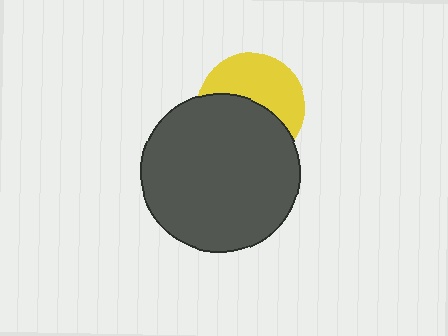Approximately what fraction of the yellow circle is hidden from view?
Roughly 51% of the yellow circle is hidden behind the dark gray circle.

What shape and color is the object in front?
The object in front is a dark gray circle.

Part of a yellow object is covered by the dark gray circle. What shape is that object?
It is a circle.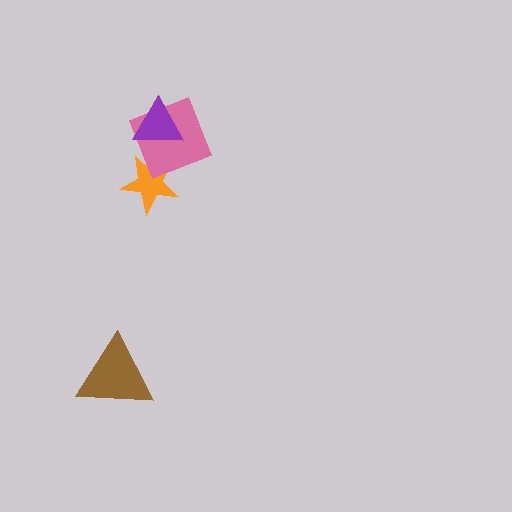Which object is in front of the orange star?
The pink diamond is in front of the orange star.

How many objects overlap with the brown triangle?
0 objects overlap with the brown triangle.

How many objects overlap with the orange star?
1 object overlaps with the orange star.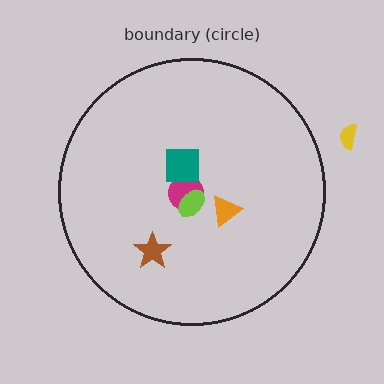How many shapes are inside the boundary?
5 inside, 1 outside.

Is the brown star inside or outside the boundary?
Inside.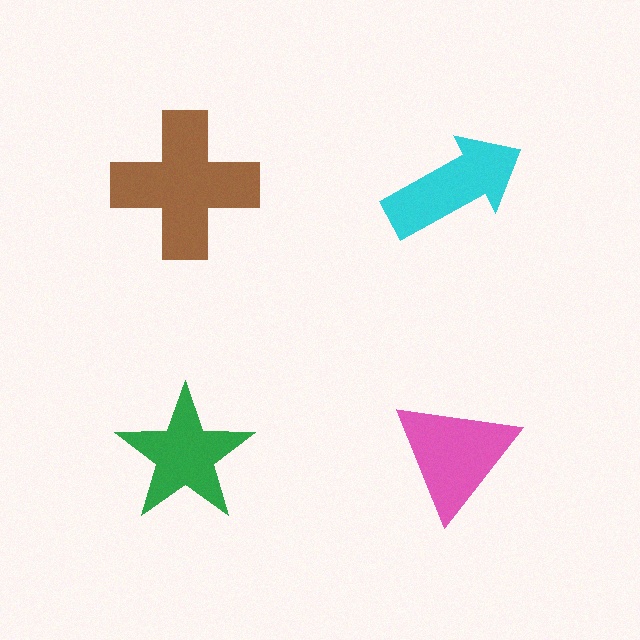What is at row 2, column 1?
A green star.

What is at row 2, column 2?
A pink triangle.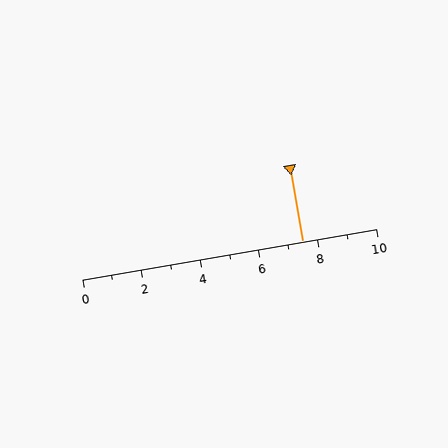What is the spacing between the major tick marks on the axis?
The major ticks are spaced 2 apart.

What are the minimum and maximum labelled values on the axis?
The axis runs from 0 to 10.